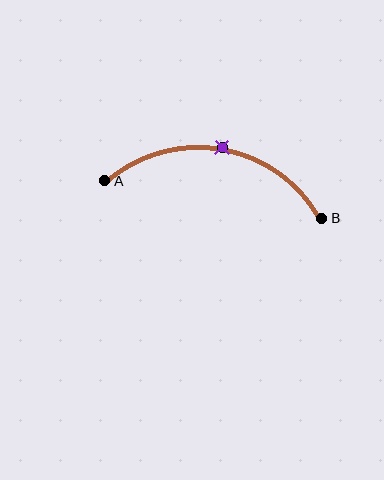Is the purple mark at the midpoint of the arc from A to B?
Yes. The purple mark lies on the arc at equal arc-length from both A and B — it is the arc midpoint.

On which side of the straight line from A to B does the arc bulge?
The arc bulges above the straight line connecting A and B.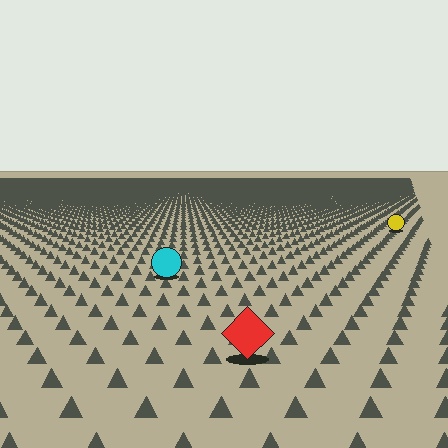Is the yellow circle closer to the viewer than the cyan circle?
No. The cyan circle is closer — you can tell from the texture gradient: the ground texture is coarser near it.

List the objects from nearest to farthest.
From nearest to farthest: the red diamond, the cyan circle, the yellow circle.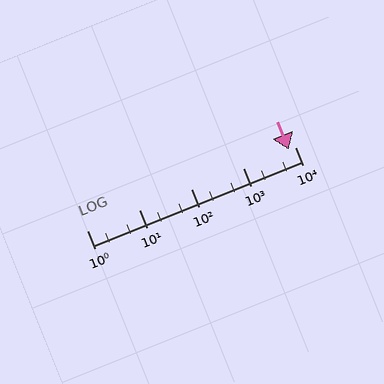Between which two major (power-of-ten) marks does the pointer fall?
The pointer is between 1000 and 10000.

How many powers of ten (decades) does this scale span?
The scale spans 4 decades, from 1 to 10000.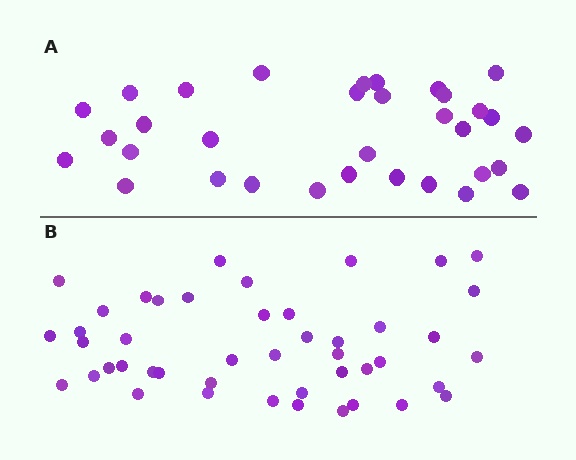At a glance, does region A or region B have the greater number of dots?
Region B (the bottom region) has more dots.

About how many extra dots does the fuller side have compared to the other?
Region B has roughly 12 or so more dots than region A.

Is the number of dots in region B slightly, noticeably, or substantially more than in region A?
Region B has noticeably more, but not dramatically so. The ratio is roughly 1.4 to 1.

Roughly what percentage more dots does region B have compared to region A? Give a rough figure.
About 35% more.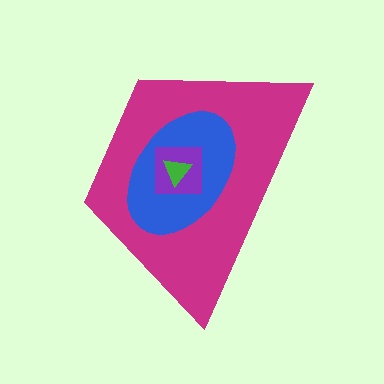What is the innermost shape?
The green triangle.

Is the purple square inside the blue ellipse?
Yes.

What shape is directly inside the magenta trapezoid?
The blue ellipse.